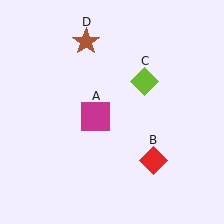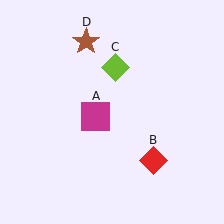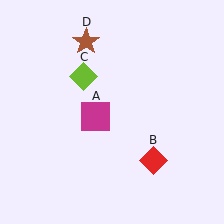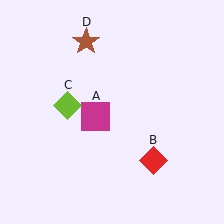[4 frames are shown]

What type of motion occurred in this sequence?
The lime diamond (object C) rotated counterclockwise around the center of the scene.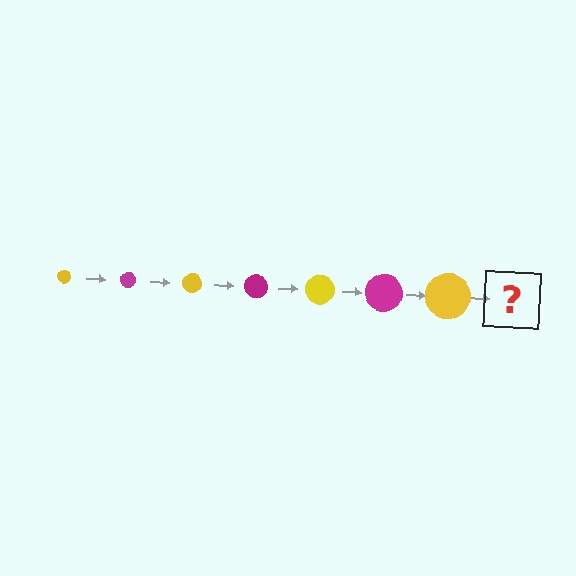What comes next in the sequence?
The next element should be a magenta circle, larger than the previous one.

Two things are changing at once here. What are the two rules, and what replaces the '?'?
The two rules are that the circle grows larger each step and the color cycles through yellow and magenta. The '?' should be a magenta circle, larger than the previous one.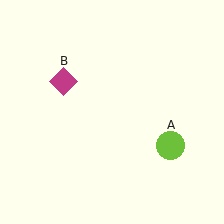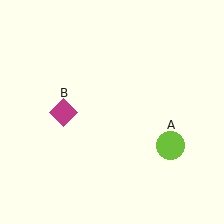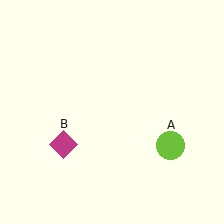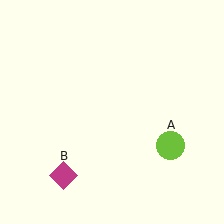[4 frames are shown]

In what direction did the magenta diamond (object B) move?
The magenta diamond (object B) moved down.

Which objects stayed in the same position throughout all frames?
Lime circle (object A) remained stationary.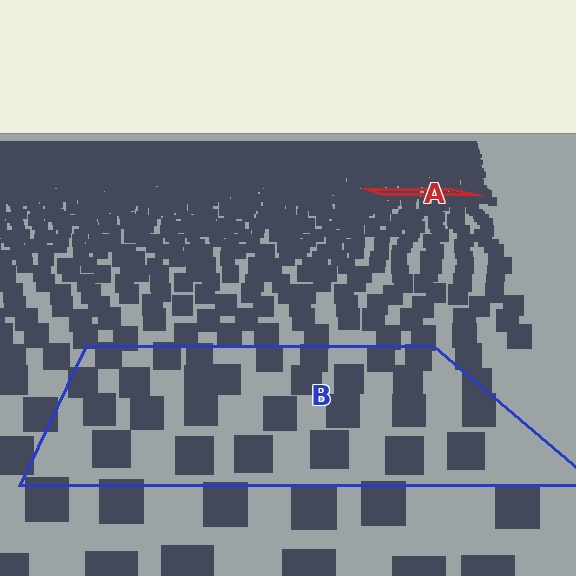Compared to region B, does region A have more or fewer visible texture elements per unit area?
Region A has more texture elements per unit area — they are packed more densely because it is farther away.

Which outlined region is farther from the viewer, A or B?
Region A is farther from the viewer — the texture elements inside it appear smaller and more densely packed.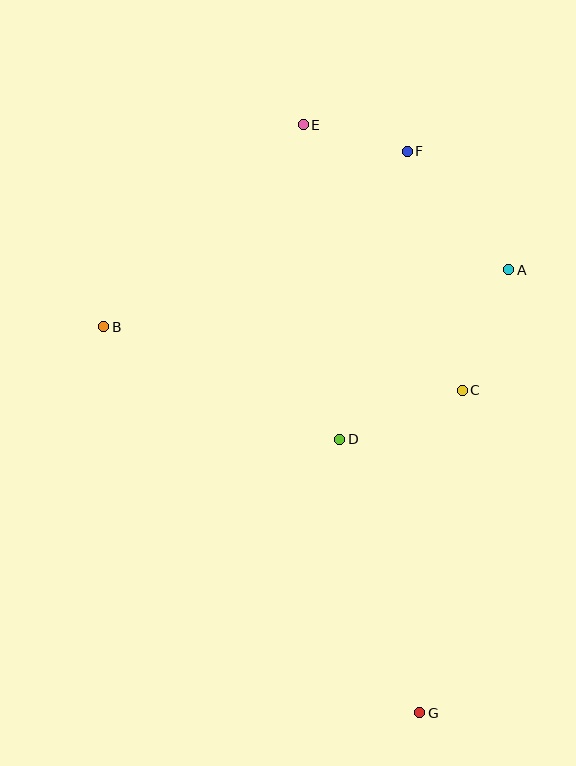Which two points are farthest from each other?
Points E and G are farthest from each other.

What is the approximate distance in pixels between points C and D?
The distance between C and D is approximately 132 pixels.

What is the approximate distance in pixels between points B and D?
The distance between B and D is approximately 261 pixels.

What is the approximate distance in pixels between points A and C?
The distance between A and C is approximately 129 pixels.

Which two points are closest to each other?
Points E and F are closest to each other.